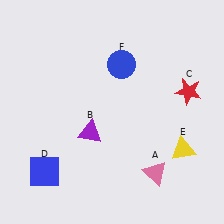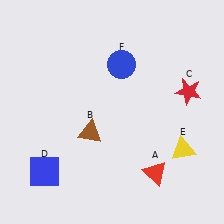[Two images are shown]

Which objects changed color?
A changed from pink to red. B changed from purple to brown.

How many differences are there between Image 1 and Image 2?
There are 2 differences between the two images.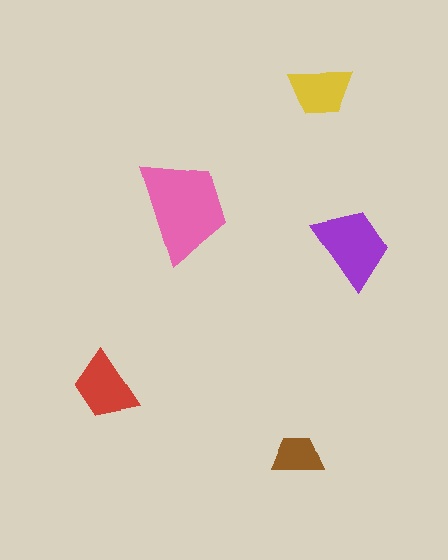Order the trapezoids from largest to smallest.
the pink one, the purple one, the red one, the yellow one, the brown one.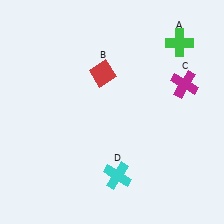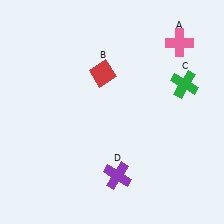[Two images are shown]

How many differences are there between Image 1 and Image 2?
There are 3 differences between the two images.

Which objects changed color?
A changed from green to pink. C changed from magenta to green. D changed from cyan to purple.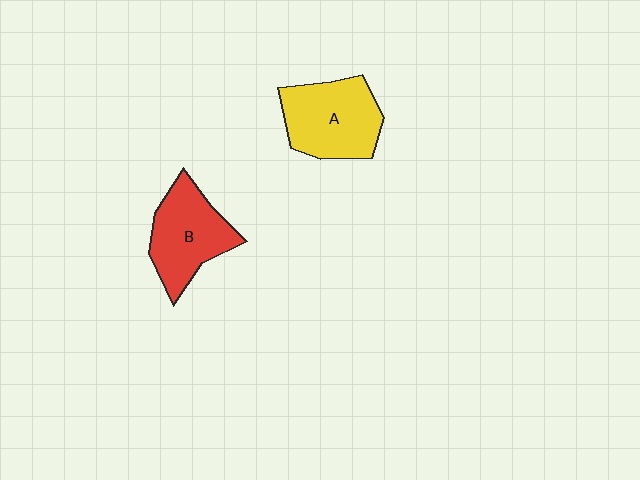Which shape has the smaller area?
Shape B (red).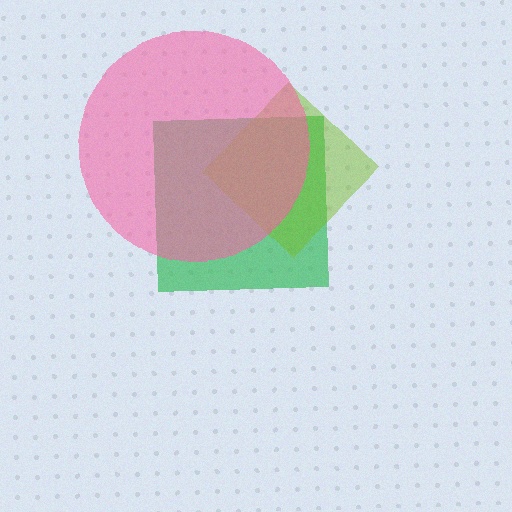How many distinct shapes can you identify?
There are 3 distinct shapes: a green square, a lime diamond, a pink circle.